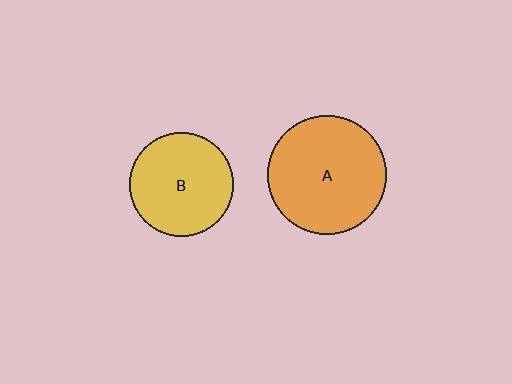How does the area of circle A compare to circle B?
Approximately 1.3 times.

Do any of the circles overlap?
No, none of the circles overlap.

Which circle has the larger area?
Circle A (orange).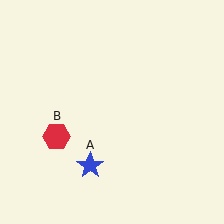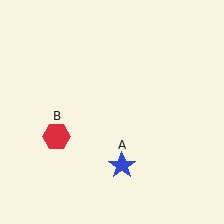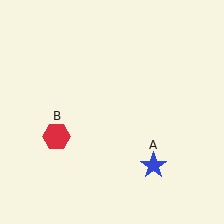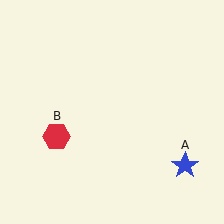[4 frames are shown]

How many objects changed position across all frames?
1 object changed position: blue star (object A).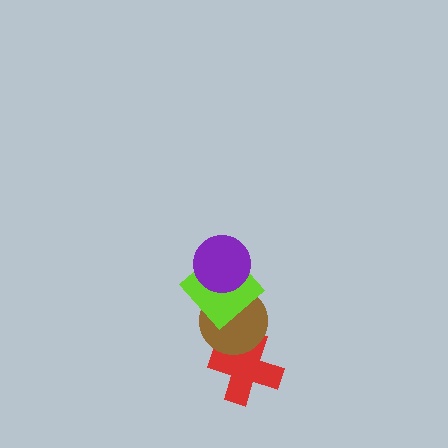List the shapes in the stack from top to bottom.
From top to bottom: the purple circle, the lime diamond, the brown circle, the red cross.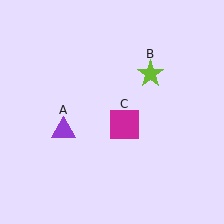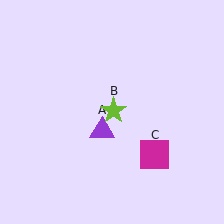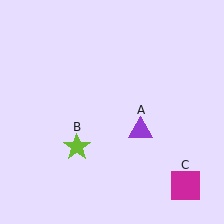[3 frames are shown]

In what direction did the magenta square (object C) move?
The magenta square (object C) moved down and to the right.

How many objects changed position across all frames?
3 objects changed position: purple triangle (object A), lime star (object B), magenta square (object C).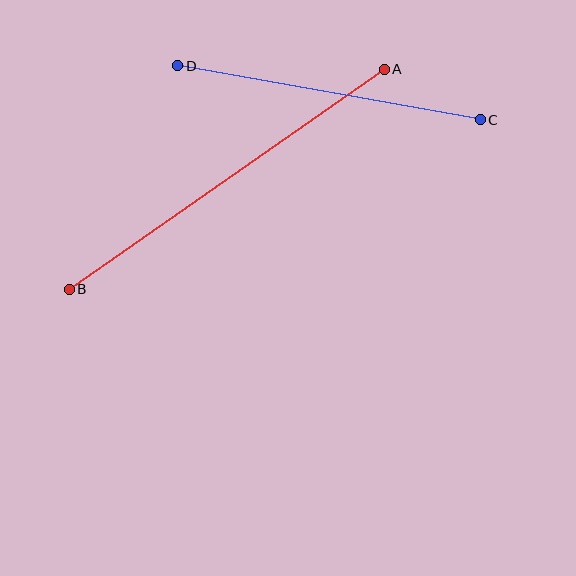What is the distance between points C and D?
The distance is approximately 307 pixels.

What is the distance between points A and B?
The distance is approximately 384 pixels.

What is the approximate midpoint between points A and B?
The midpoint is at approximately (227, 179) pixels.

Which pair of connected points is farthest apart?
Points A and B are farthest apart.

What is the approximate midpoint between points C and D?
The midpoint is at approximately (329, 93) pixels.